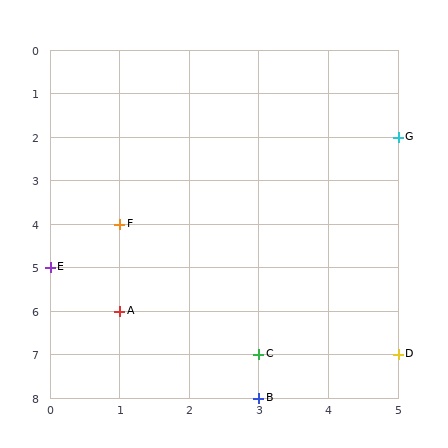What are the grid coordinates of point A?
Point A is at grid coordinates (1, 6).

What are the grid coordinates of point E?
Point E is at grid coordinates (0, 5).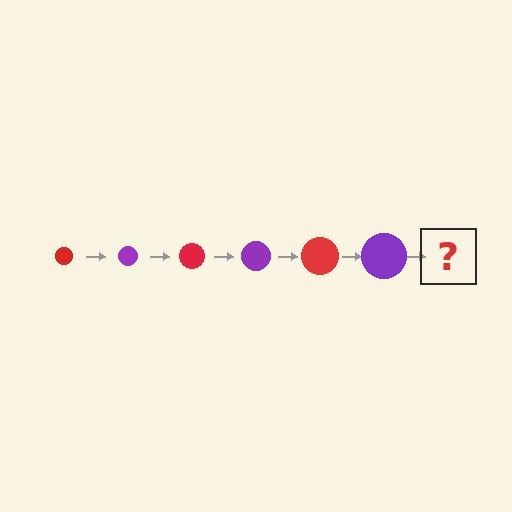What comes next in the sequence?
The next element should be a red circle, larger than the previous one.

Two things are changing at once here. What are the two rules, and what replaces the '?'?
The two rules are that the circle grows larger each step and the color cycles through red and purple. The '?' should be a red circle, larger than the previous one.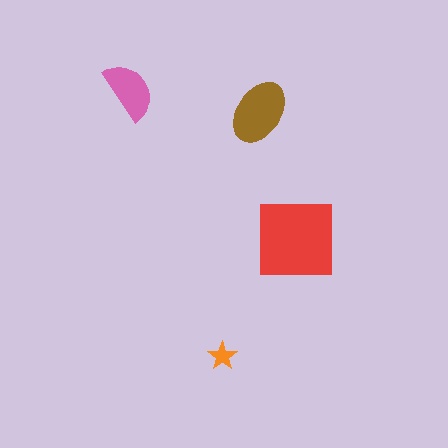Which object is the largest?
The red square.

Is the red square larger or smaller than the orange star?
Larger.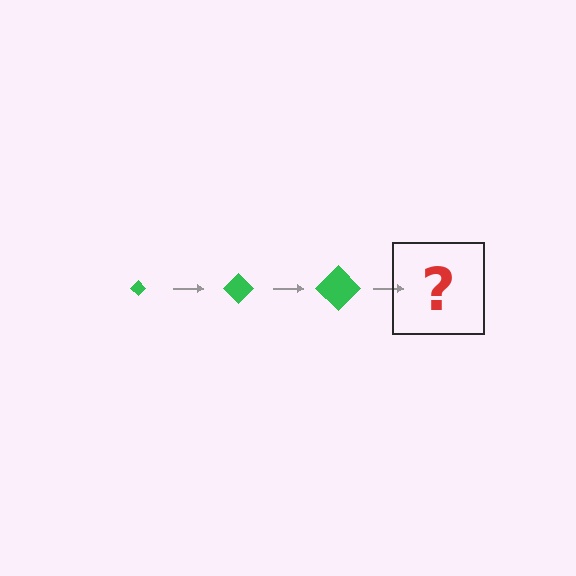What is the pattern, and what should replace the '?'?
The pattern is that the diamond gets progressively larger each step. The '?' should be a green diamond, larger than the previous one.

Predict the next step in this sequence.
The next step is a green diamond, larger than the previous one.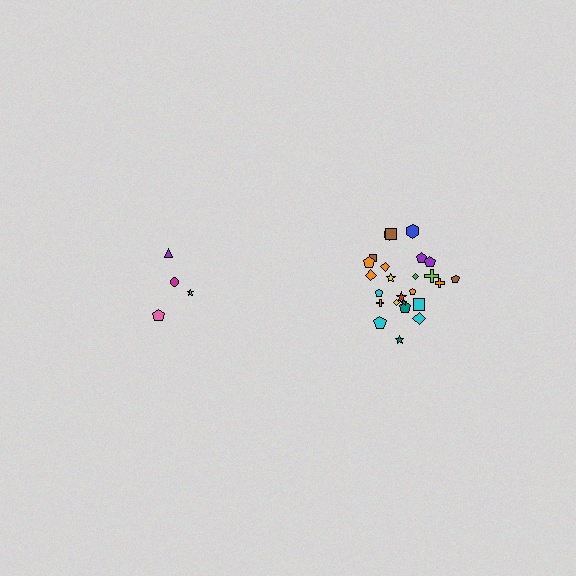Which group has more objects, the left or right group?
The right group.